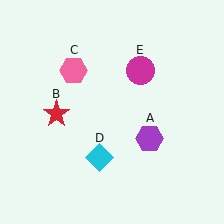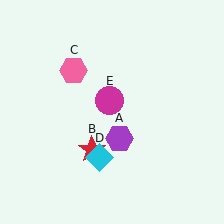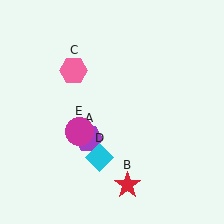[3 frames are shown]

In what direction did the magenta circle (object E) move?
The magenta circle (object E) moved down and to the left.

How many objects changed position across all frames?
3 objects changed position: purple hexagon (object A), red star (object B), magenta circle (object E).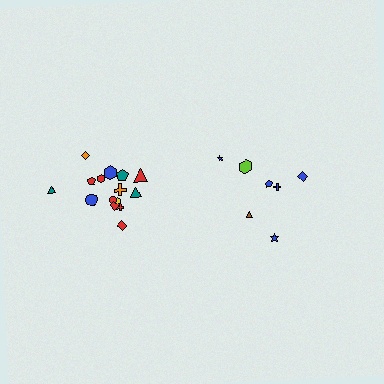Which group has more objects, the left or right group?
The left group.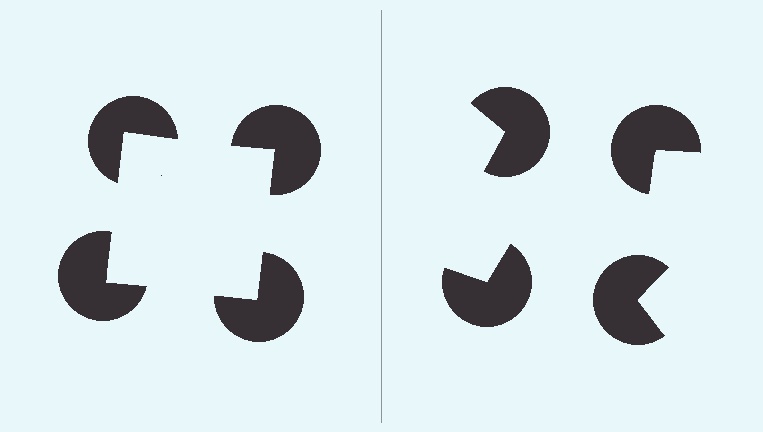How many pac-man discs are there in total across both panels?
8 — 4 on each side.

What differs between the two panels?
The pac-man discs are positioned identically on both sides; only the wedge orientations differ. On the left they align to a square; on the right they are misaligned.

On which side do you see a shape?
An illusory square appears on the left side. On the right side the wedge cuts are rotated, so no coherent shape forms.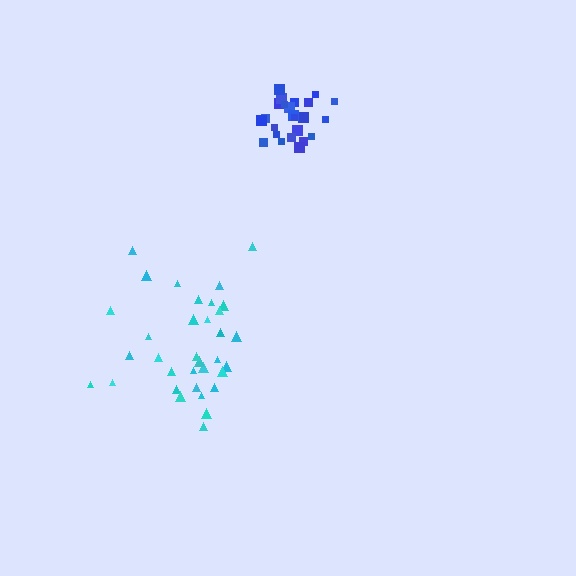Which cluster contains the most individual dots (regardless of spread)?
Cyan (34).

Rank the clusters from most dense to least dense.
blue, cyan.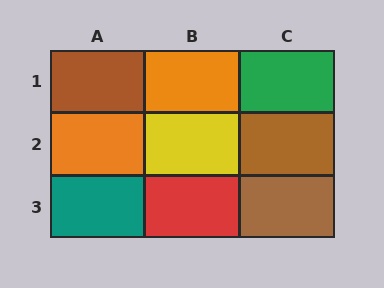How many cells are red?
1 cell is red.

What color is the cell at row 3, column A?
Teal.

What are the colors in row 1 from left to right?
Brown, orange, green.